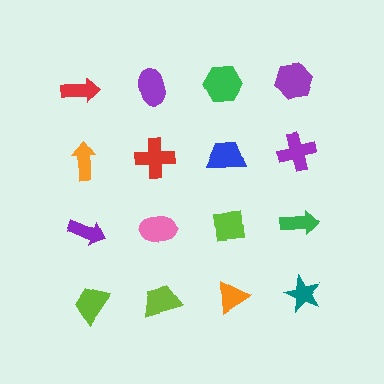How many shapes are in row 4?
4 shapes.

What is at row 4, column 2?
A lime trapezoid.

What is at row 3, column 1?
A purple arrow.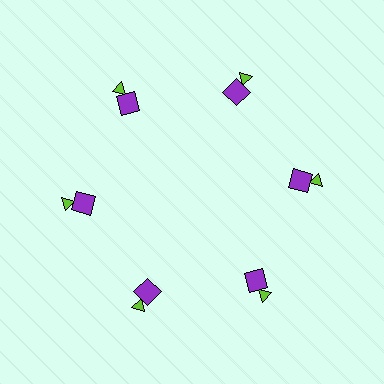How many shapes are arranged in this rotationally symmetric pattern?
There are 12 shapes, arranged in 6 groups of 2.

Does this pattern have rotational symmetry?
Yes, this pattern has 6-fold rotational symmetry. It looks the same after rotating 60 degrees around the center.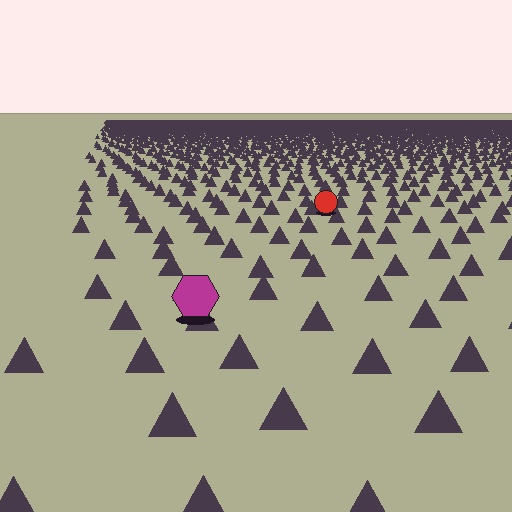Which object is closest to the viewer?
The magenta hexagon is closest. The texture marks near it are larger and more spread out.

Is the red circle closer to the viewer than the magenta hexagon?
No. The magenta hexagon is closer — you can tell from the texture gradient: the ground texture is coarser near it.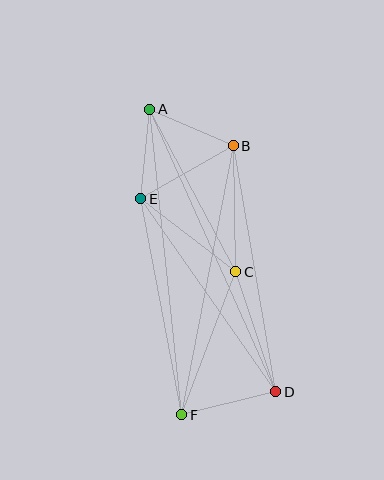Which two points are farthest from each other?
Points A and D are farthest from each other.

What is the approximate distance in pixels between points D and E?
The distance between D and E is approximately 236 pixels.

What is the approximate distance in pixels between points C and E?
The distance between C and E is approximately 120 pixels.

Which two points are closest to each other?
Points A and E are closest to each other.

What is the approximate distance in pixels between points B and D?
The distance between B and D is approximately 249 pixels.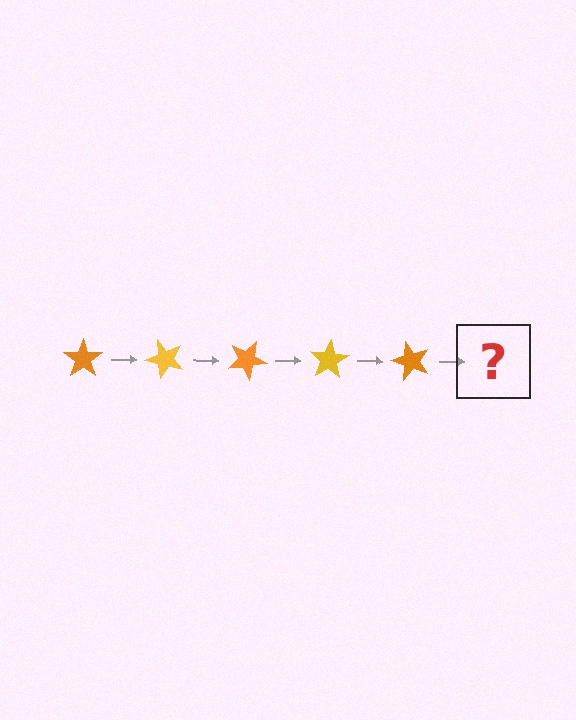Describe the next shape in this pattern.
It should be a yellow star, rotated 250 degrees from the start.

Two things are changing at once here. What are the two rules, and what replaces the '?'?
The two rules are that it rotates 50 degrees each step and the color cycles through orange and yellow. The '?' should be a yellow star, rotated 250 degrees from the start.